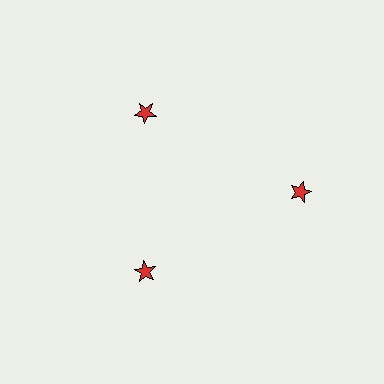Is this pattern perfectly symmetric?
No. The 3 red stars are arranged in a ring, but one element near the 3 o'clock position is pushed outward from the center, breaking the 3-fold rotational symmetry.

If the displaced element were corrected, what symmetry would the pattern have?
It would have 3-fold rotational symmetry — the pattern would map onto itself every 120 degrees.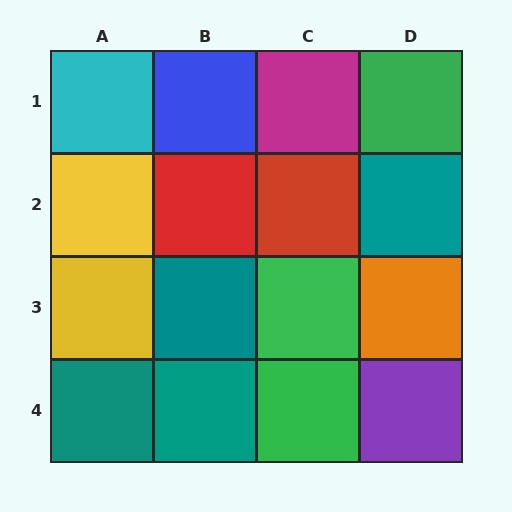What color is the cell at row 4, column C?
Green.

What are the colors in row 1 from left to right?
Cyan, blue, magenta, green.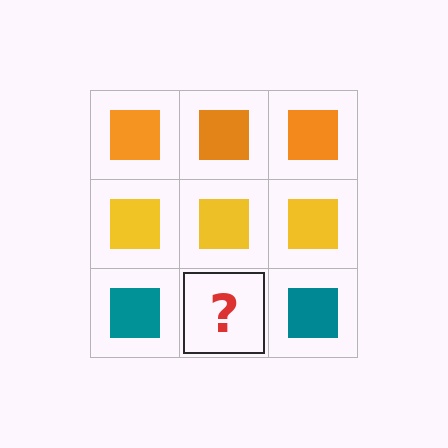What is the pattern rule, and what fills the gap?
The rule is that each row has a consistent color. The gap should be filled with a teal square.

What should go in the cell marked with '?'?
The missing cell should contain a teal square.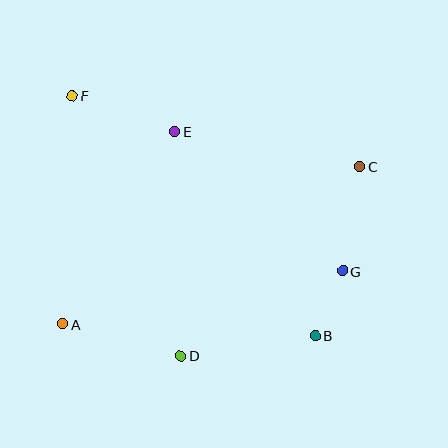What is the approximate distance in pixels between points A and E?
The distance between A and E is approximately 223 pixels.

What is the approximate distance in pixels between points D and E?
The distance between D and E is approximately 225 pixels.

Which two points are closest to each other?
Points B and G are closest to each other.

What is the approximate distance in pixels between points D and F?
The distance between D and F is approximately 282 pixels.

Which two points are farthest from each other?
Points B and F are farthest from each other.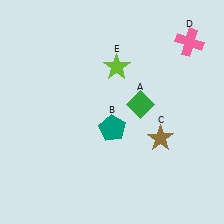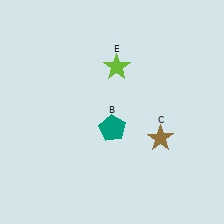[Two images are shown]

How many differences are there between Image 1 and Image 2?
There are 2 differences between the two images.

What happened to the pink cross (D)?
The pink cross (D) was removed in Image 2. It was in the top-right area of Image 1.